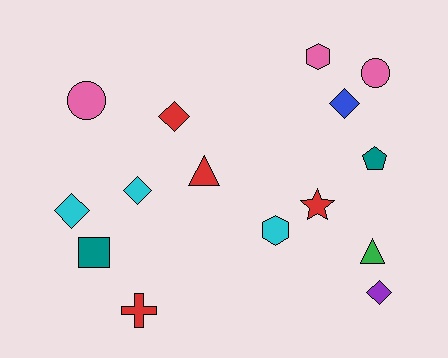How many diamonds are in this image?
There are 5 diamonds.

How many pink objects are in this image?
There are 3 pink objects.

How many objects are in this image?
There are 15 objects.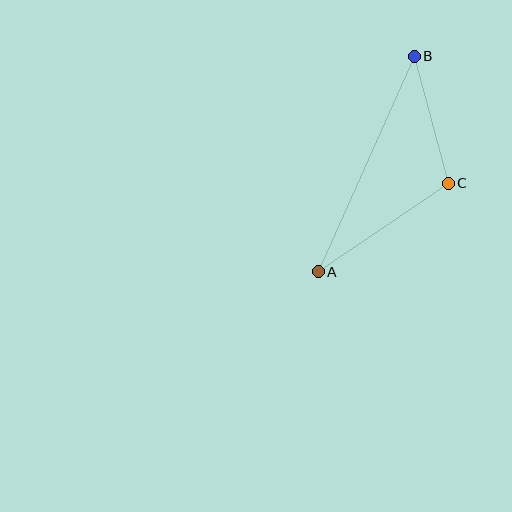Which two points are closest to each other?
Points B and C are closest to each other.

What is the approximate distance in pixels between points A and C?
The distance between A and C is approximately 157 pixels.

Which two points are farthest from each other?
Points A and B are farthest from each other.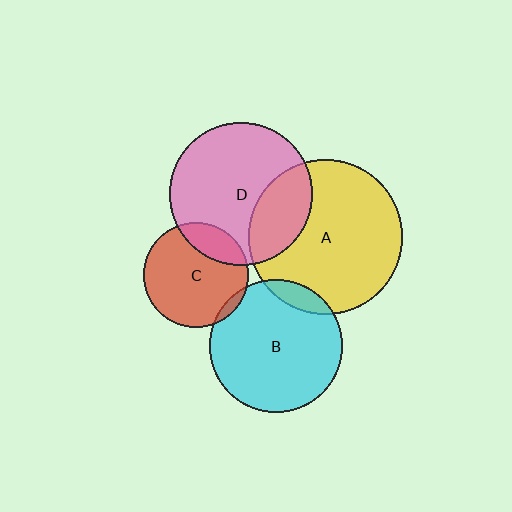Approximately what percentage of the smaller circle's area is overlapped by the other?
Approximately 10%.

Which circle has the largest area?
Circle A (yellow).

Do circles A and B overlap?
Yes.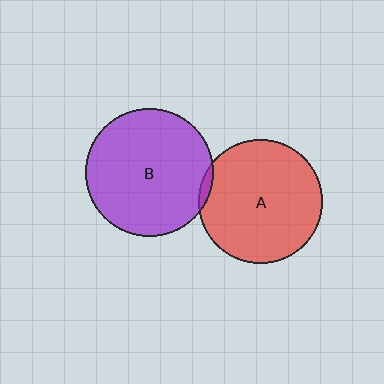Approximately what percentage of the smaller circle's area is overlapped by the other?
Approximately 5%.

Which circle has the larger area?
Circle B (purple).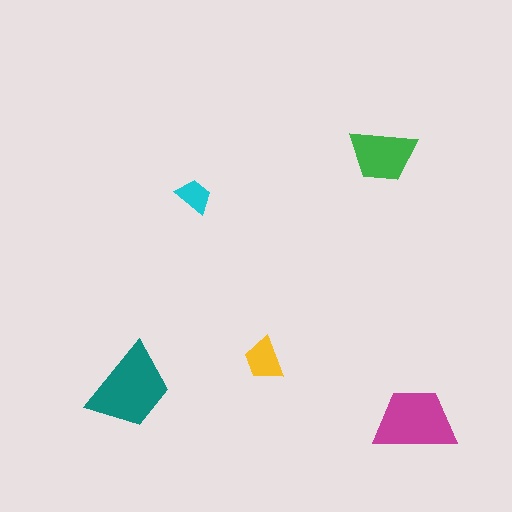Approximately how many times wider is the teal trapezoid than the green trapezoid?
About 1.5 times wider.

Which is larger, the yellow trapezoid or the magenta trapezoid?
The magenta one.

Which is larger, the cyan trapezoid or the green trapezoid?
The green one.